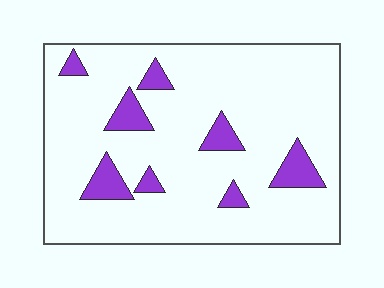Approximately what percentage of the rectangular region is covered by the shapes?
Approximately 10%.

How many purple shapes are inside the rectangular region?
8.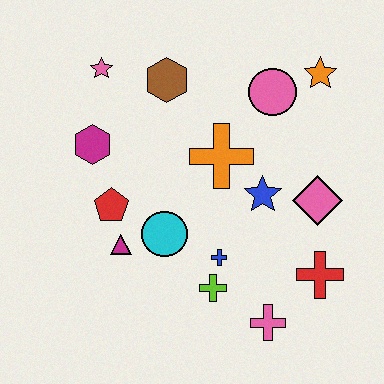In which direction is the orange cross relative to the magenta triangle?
The orange cross is to the right of the magenta triangle.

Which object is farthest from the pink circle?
The pink cross is farthest from the pink circle.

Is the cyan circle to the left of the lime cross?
Yes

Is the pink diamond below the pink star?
Yes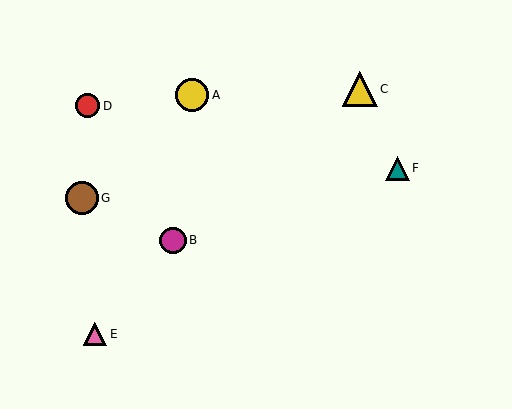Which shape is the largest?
The yellow triangle (labeled C) is the largest.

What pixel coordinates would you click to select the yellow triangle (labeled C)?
Click at (360, 89) to select the yellow triangle C.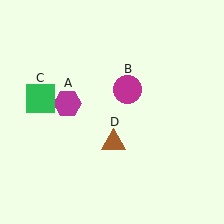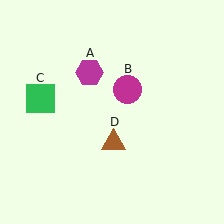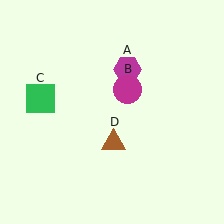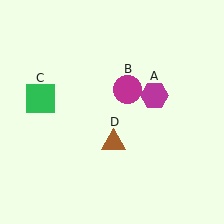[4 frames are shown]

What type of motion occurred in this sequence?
The magenta hexagon (object A) rotated clockwise around the center of the scene.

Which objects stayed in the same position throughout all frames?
Magenta circle (object B) and green square (object C) and brown triangle (object D) remained stationary.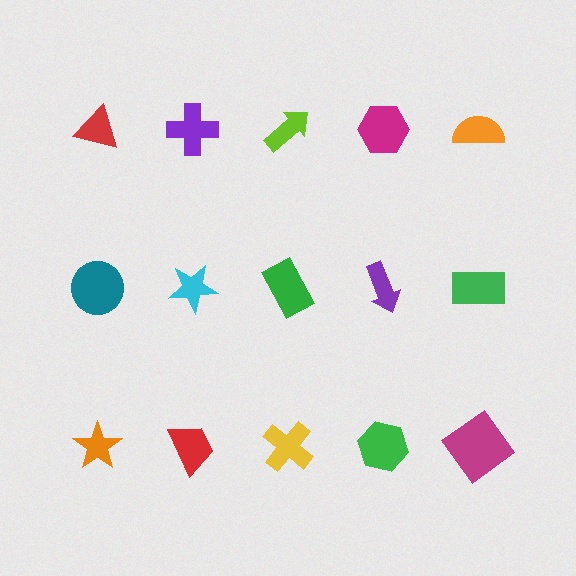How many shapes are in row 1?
5 shapes.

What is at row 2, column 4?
A purple arrow.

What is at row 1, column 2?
A purple cross.